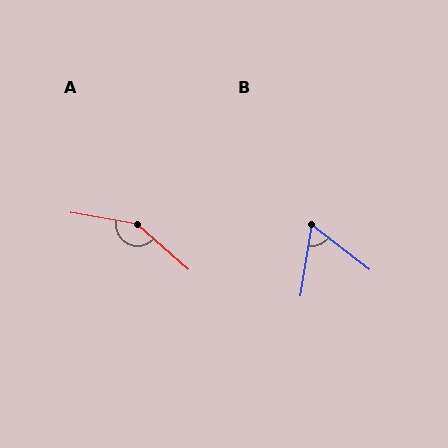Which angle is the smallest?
B, at approximately 62 degrees.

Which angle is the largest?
A, at approximately 148 degrees.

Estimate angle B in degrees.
Approximately 62 degrees.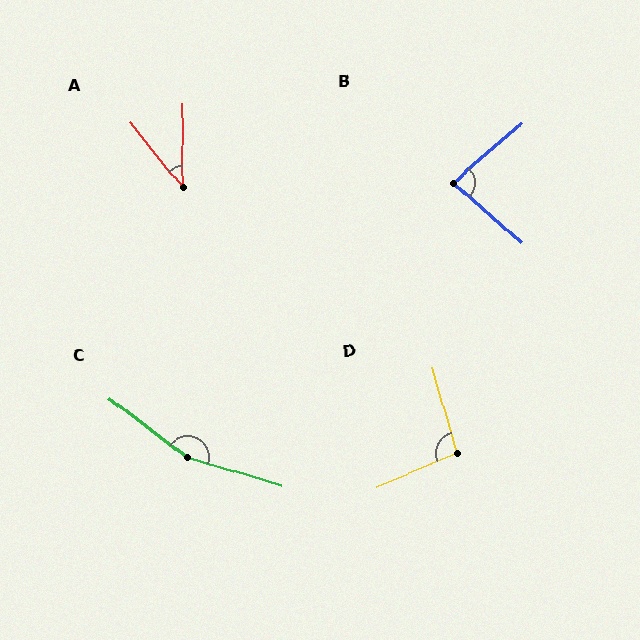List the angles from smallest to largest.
A (39°), B (82°), D (97°), C (159°).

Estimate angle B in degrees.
Approximately 82 degrees.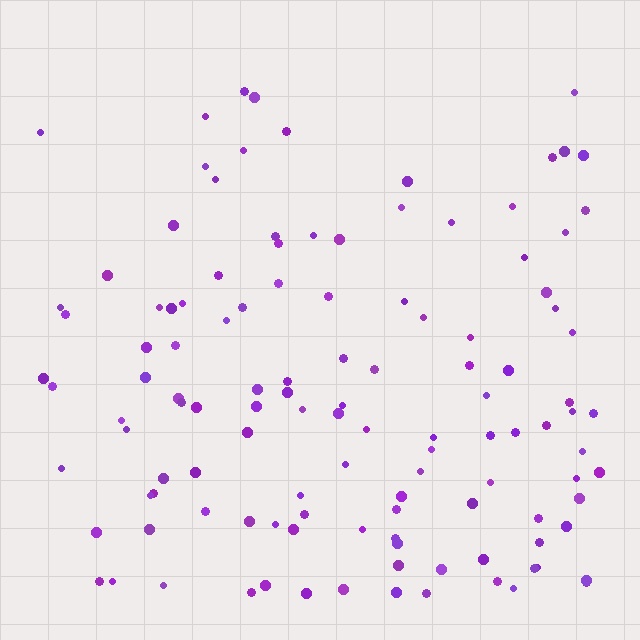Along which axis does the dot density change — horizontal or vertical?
Vertical.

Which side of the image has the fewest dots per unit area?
The top.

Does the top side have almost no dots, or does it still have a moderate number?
Still a moderate number, just noticeably fewer than the bottom.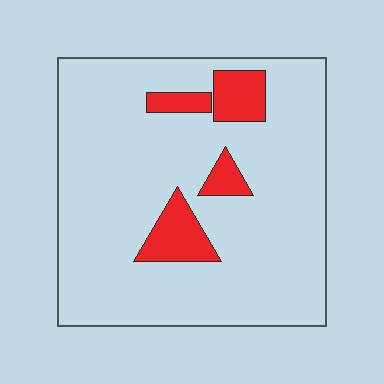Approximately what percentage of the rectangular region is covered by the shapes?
Approximately 10%.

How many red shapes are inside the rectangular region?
4.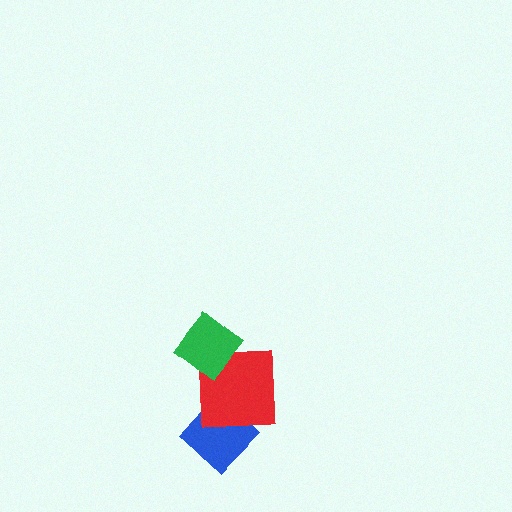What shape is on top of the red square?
The green diamond is on top of the red square.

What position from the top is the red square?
The red square is 2nd from the top.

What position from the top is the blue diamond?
The blue diamond is 3rd from the top.